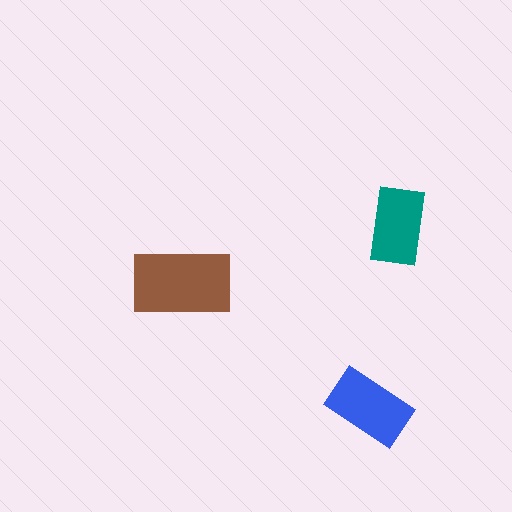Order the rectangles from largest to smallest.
the brown one, the blue one, the teal one.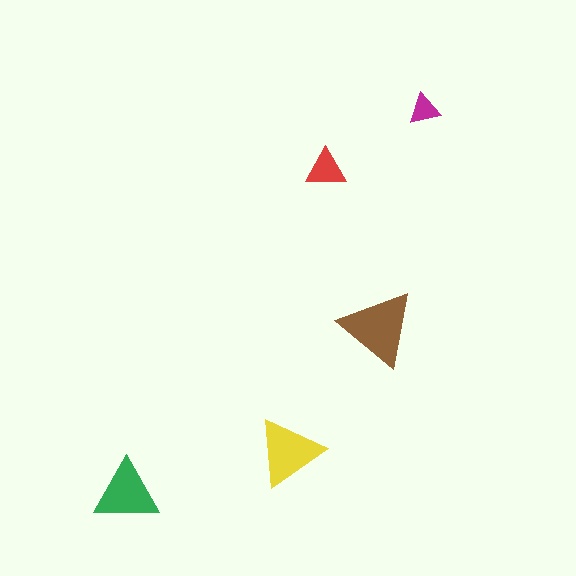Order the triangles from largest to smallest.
the brown one, the yellow one, the green one, the red one, the magenta one.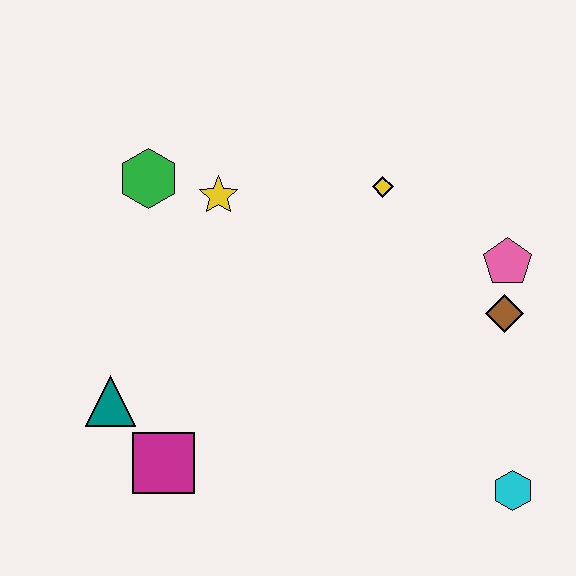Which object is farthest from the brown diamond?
The teal triangle is farthest from the brown diamond.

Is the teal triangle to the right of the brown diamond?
No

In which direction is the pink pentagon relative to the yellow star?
The pink pentagon is to the right of the yellow star.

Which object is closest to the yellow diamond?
The pink pentagon is closest to the yellow diamond.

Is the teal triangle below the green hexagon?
Yes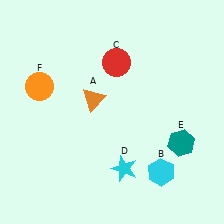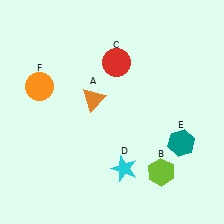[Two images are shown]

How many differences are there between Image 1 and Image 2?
There is 1 difference between the two images.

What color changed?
The hexagon (B) changed from cyan in Image 1 to lime in Image 2.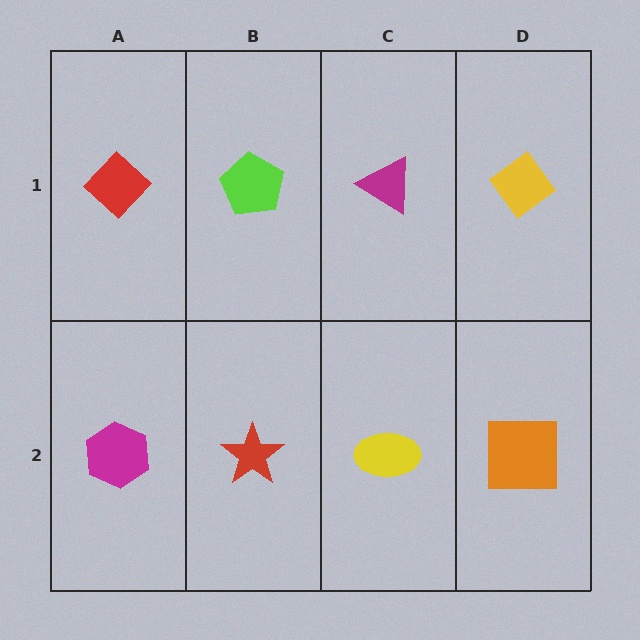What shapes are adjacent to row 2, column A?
A red diamond (row 1, column A), a red star (row 2, column B).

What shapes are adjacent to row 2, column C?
A magenta triangle (row 1, column C), a red star (row 2, column B), an orange square (row 2, column D).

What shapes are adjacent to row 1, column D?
An orange square (row 2, column D), a magenta triangle (row 1, column C).